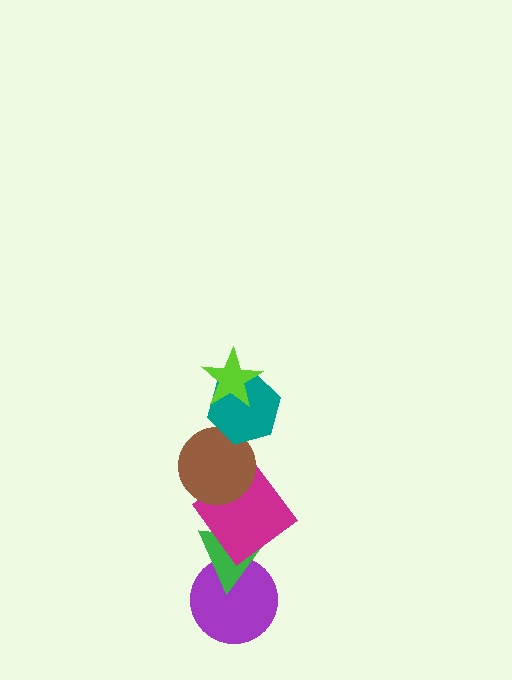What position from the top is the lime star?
The lime star is 1st from the top.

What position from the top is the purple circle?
The purple circle is 6th from the top.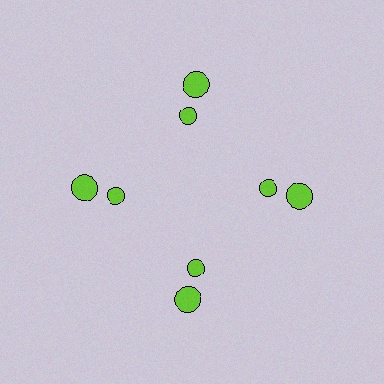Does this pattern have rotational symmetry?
Yes, this pattern has 4-fold rotational symmetry. It looks the same after rotating 90 degrees around the center.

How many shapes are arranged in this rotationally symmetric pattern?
There are 8 shapes, arranged in 4 groups of 2.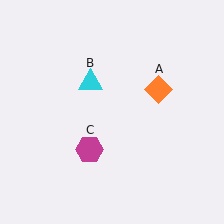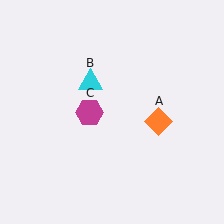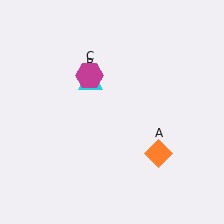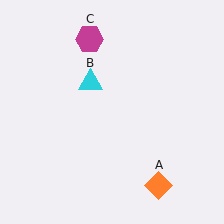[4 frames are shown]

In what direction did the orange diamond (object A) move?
The orange diamond (object A) moved down.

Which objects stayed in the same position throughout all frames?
Cyan triangle (object B) remained stationary.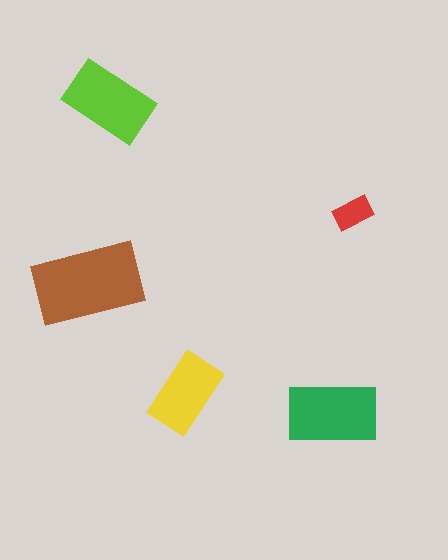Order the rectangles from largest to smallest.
the brown one, the green one, the lime one, the yellow one, the red one.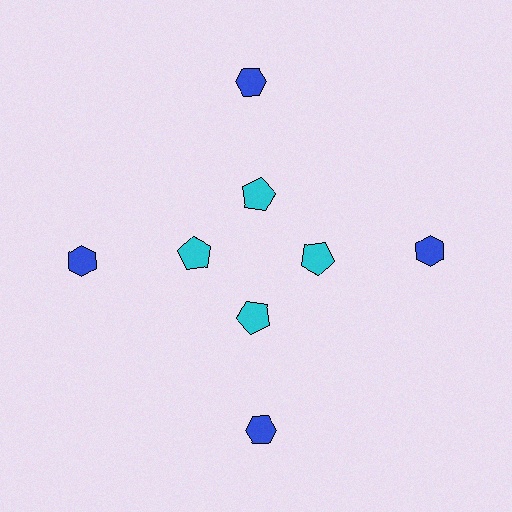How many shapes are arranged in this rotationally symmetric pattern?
There are 8 shapes, arranged in 4 groups of 2.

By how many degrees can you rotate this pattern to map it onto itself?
The pattern maps onto itself every 90 degrees of rotation.